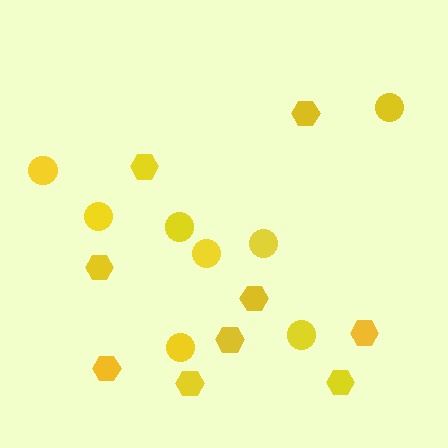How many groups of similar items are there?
There are 2 groups: one group of hexagons (9) and one group of circles (8).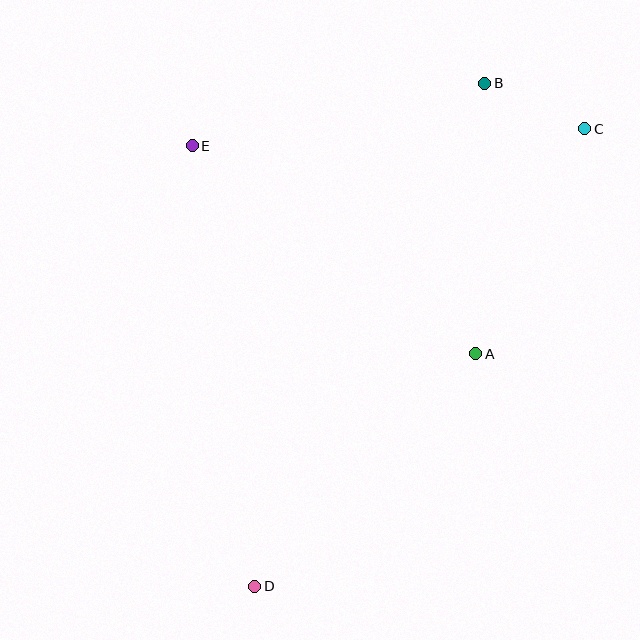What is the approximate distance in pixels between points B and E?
The distance between B and E is approximately 299 pixels.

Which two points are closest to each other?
Points B and C are closest to each other.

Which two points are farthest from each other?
Points C and D are farthest from each other.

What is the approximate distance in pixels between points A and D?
The distance between A and D is approximately 321 pixels.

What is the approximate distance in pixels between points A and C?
The distance between A and C is approximately 250 pixels.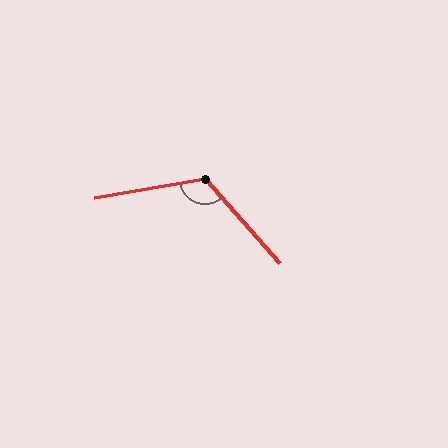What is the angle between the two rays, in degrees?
Approximately 122 degrees.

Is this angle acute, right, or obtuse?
It is obtuse.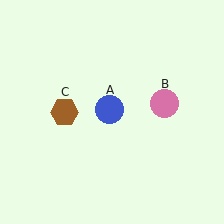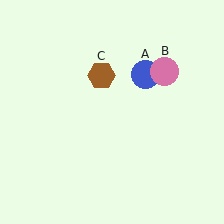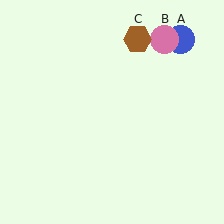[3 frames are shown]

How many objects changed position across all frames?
3 objects changed position: blue circle (object A), pink circle (object B), brown hexagon (object C).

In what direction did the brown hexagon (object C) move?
The brown hexagon (object C) moved up and to the right.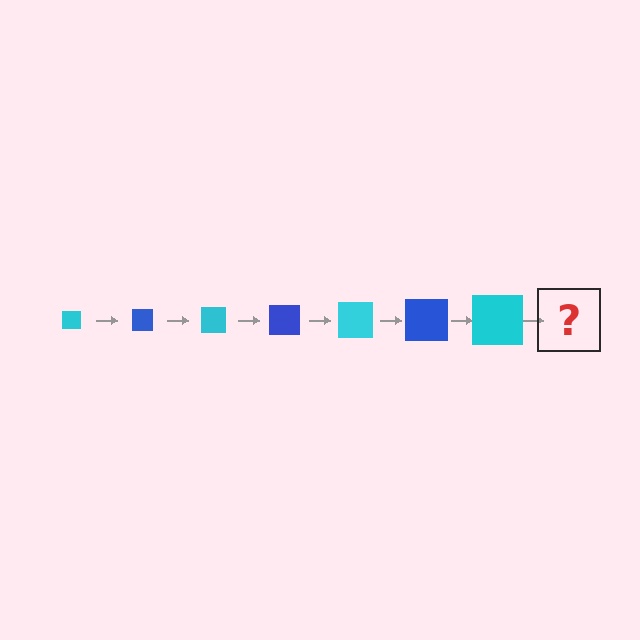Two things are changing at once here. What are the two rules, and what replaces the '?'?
The two rules are that the square grows larger each step and the color cycles through cyan and blue. The '?' should be a blue square, larger than the previous one.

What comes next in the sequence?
The next element should be a blue square, larger than the previous one.